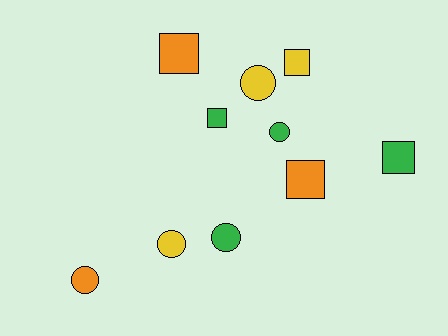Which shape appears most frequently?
Square, with 5 objects.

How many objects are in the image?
There are 10 objects.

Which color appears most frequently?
Green, with 4 objects.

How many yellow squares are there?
There is 1 yellow square.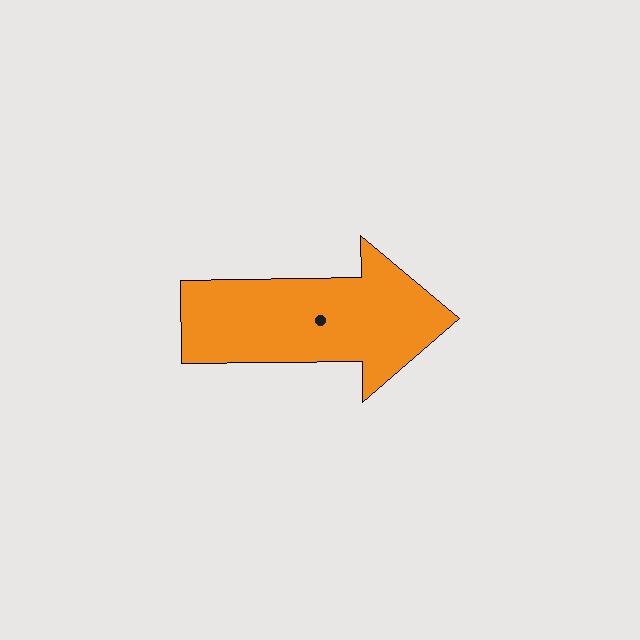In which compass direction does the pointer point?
East.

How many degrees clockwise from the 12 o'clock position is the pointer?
Approximately 89 degrees.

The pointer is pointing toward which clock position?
Roughly 3 o'clock.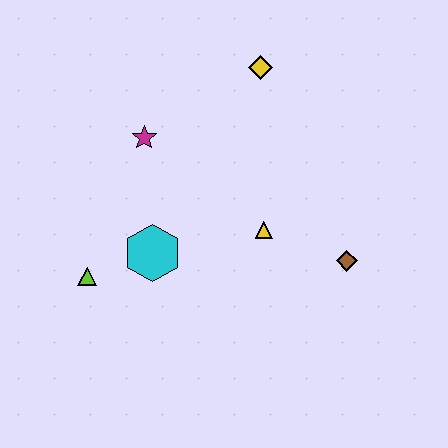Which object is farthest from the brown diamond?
The lime triangle is farthest from the brown diamond.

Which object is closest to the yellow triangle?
The brown diamond is closest to the yellow triangle.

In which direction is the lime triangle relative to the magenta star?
The lime triangle is below the magenta star.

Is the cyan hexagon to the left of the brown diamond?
Yes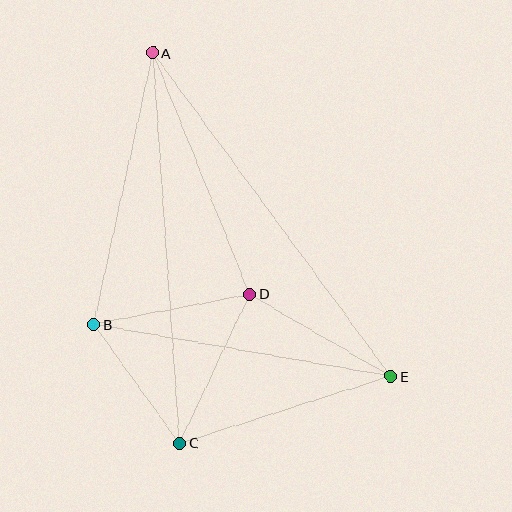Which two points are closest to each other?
Points B and C are closest to each other.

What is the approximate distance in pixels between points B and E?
The distance between B and E is approximately 301 pixels.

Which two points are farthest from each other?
Points A and E are farthest from each other.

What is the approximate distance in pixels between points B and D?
The distance between B and D is approximately 159 pixels.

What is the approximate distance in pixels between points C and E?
The distance between C and E is approximately 221 pixels.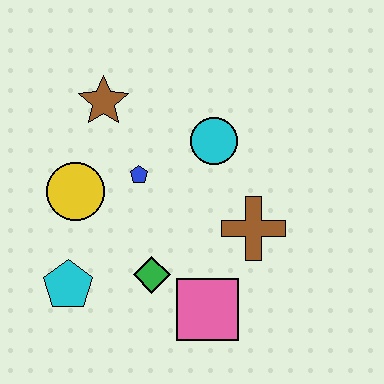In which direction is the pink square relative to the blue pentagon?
The pink square is below the blue pentagon.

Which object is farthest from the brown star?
The pink square is farthest from the brown star.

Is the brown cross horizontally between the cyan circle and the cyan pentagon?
No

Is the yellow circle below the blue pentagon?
Yes